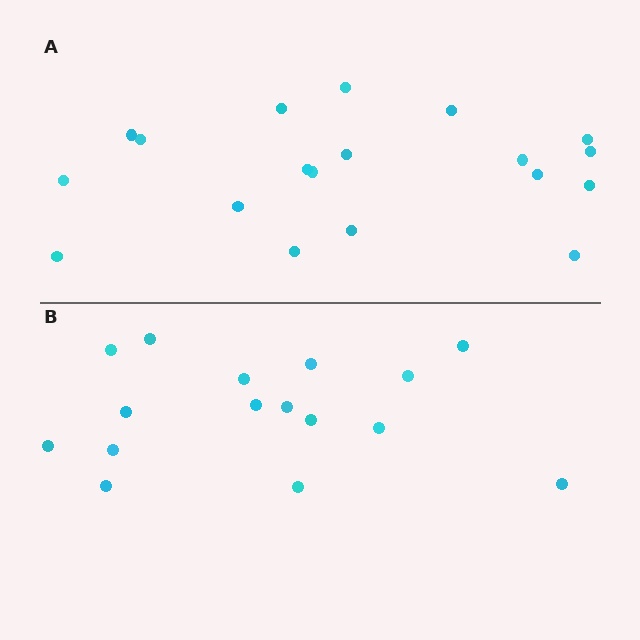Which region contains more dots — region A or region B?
Region A (the top region) has more dots.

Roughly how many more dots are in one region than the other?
Region A has just a few more — roughly 2 or 3 more dots than region B.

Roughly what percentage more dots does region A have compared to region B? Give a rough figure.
About 20% more.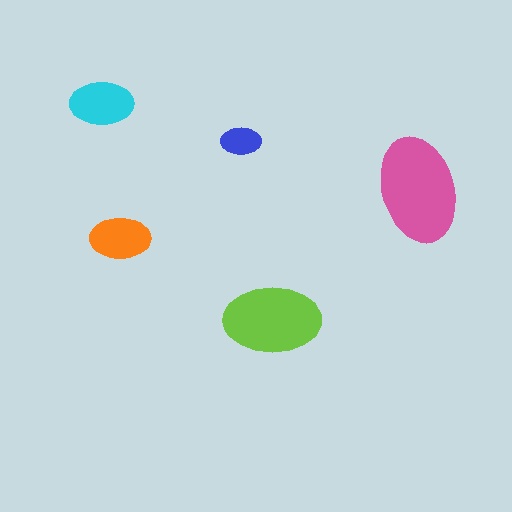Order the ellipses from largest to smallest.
the pink one, the lime one, the cyan one, the orange one, the blue one.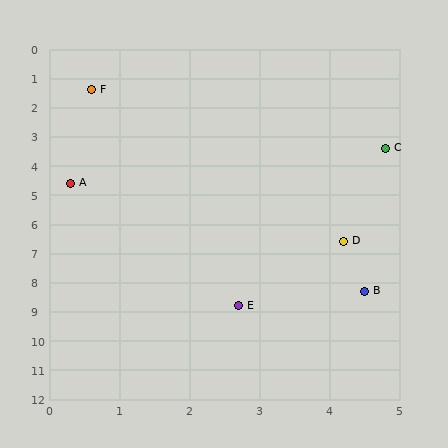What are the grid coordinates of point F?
Point F is at approximately (0.6, 1.4).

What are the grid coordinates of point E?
Point E is at approximately (2.7, 8.8).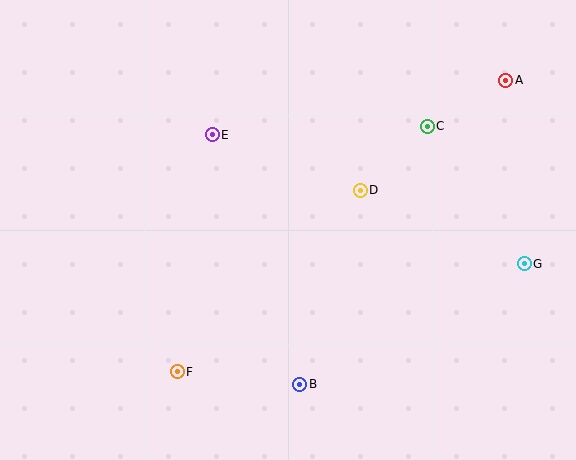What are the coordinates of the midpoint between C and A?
The midpoint between C and A is at (467, 103).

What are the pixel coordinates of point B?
Point B is at (300, 384).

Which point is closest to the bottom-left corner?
Point F is closest to the bottom-left corner.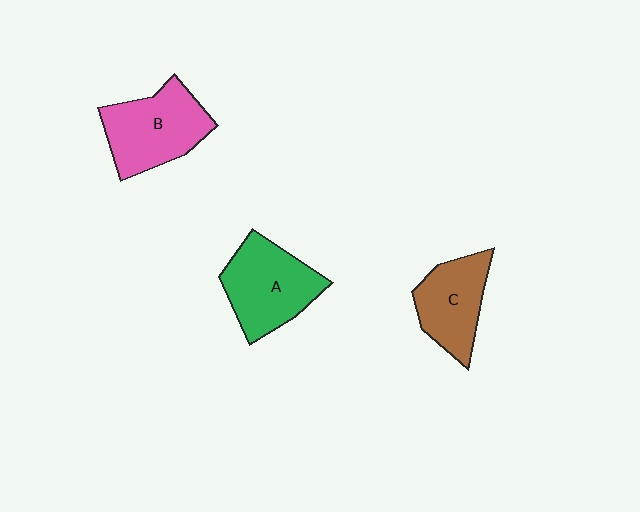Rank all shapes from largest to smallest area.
From largest to smallest: B (pink), A (green), C (brown).